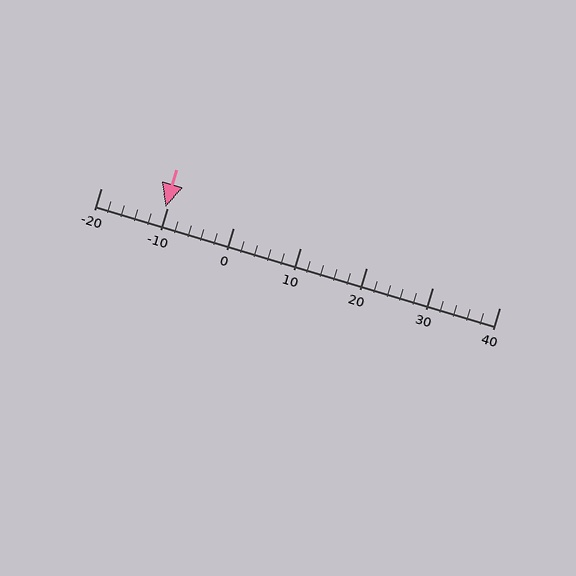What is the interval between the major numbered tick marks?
The major tick marks are spaced 10 units apart.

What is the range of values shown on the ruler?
The ruler shows values from -20 to 40.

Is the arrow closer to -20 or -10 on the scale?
The arrow is closer to -10.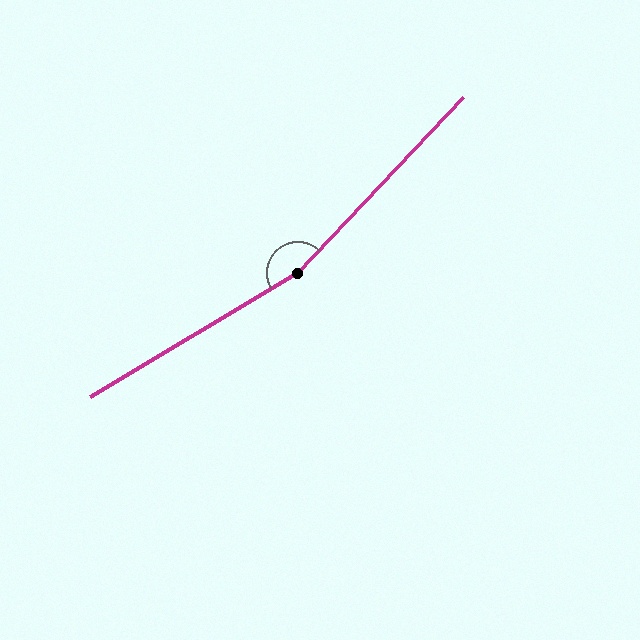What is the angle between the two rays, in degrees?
Approximately 164 degrees.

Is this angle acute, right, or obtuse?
It is obtuse.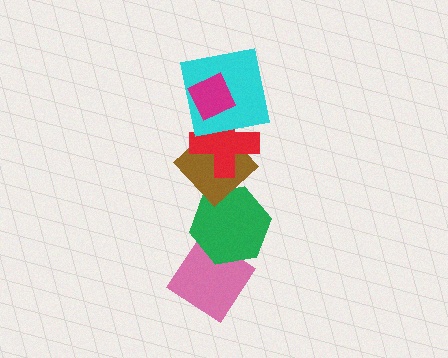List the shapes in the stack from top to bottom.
From top to bottom: the magenta diamond, the cyan square, the red cross, the brown diamond, the green hexagon, the pink diamond.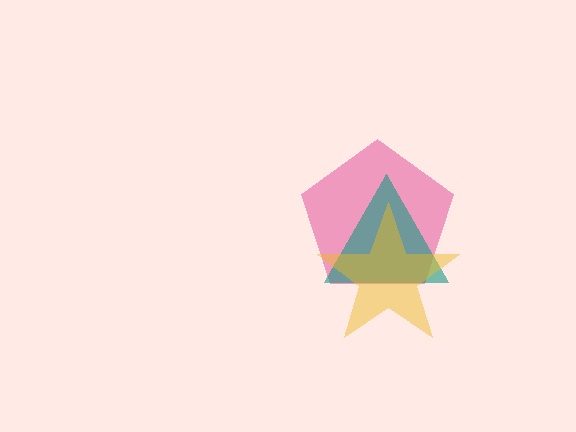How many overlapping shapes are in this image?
There are 3 overlapping shapes in the image.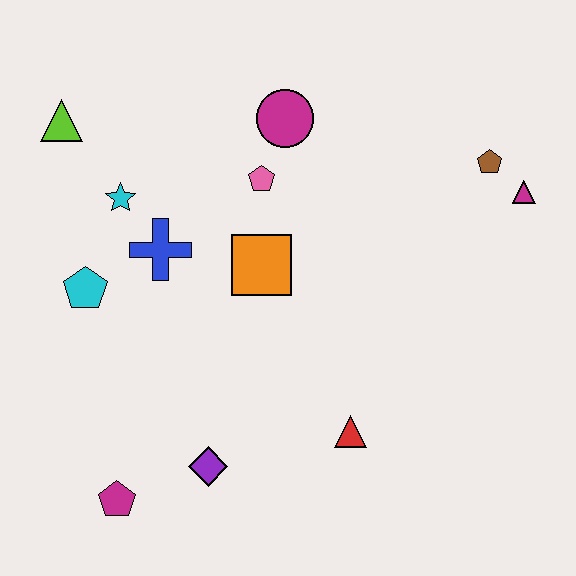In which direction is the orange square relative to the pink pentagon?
The orange square is below the pink pentagon.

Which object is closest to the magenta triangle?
The brown pentagon is closest to the magenta triangle.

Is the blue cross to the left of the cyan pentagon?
No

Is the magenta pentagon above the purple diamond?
No